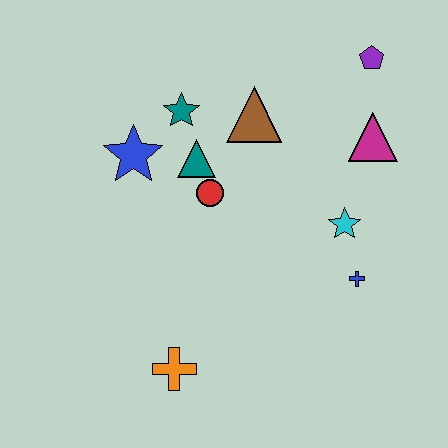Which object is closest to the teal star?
The teal triangle is closest to the teal star.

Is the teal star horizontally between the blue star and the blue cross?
Yes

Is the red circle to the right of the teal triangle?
Yes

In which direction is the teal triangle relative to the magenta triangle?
The teal triangle is to the left of the magenta triangle.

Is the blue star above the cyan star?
Yes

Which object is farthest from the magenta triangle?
The orange cross is farthest from the magenta triangle.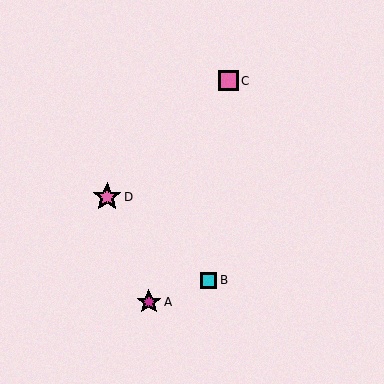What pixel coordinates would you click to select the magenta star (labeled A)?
Click at (149, 302) to select the magenta star A.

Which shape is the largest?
The pink star (labeled D) is the largest.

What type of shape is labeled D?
Shape D is a pink star.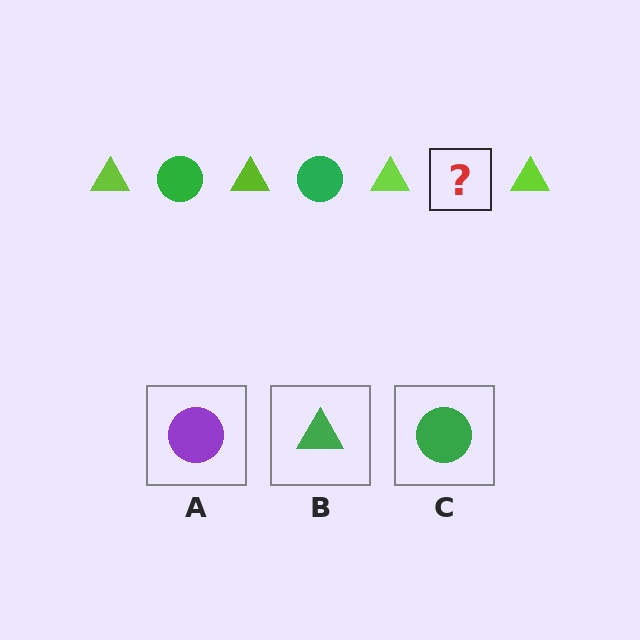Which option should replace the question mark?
Option C.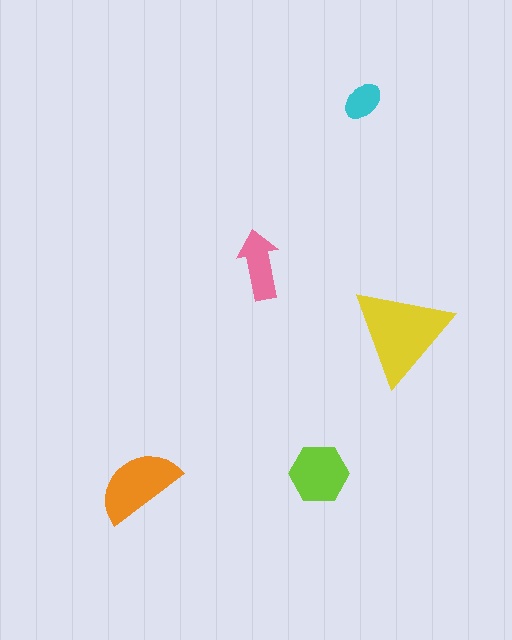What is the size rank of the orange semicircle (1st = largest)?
2nd.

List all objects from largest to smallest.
The yellow triangle, the orange semicircle, the lime hexagon, the pink arrow, the cyan ellipse.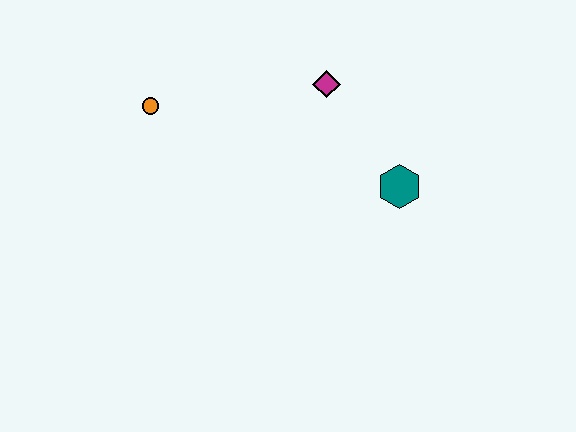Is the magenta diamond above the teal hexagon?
Yes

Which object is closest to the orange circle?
The magenta diamond is closest to the orange circle.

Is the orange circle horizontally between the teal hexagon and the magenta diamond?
No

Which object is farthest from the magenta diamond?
The orange circle is farthest from the magenta diamond.